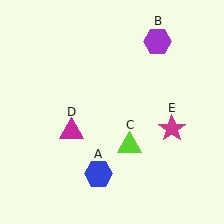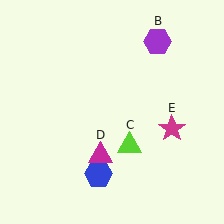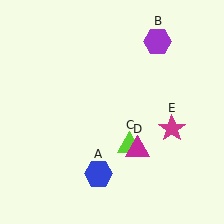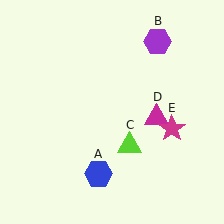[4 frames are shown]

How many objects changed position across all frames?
1 object changed position: magenta triangle (object D).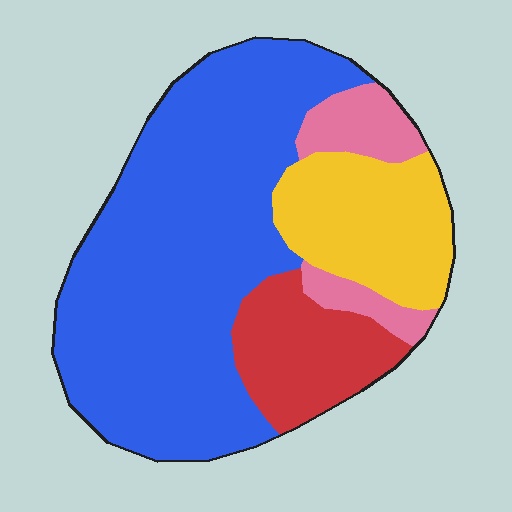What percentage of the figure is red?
Red takes up about one eighth (1/8) of the figure.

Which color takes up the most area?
Blue, at roughly 60%.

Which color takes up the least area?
Pink, at roughly 10%.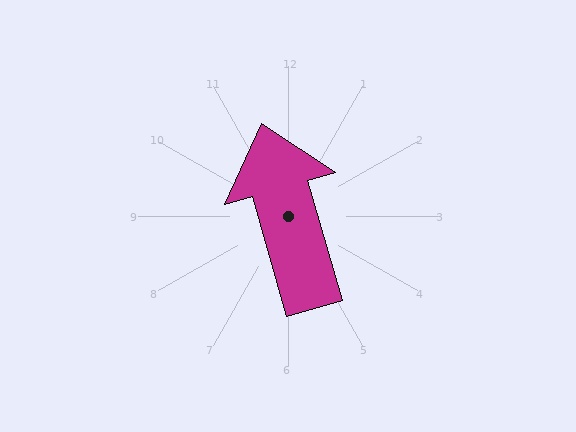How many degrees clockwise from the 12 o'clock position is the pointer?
Approximately 344 degrees.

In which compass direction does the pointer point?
North.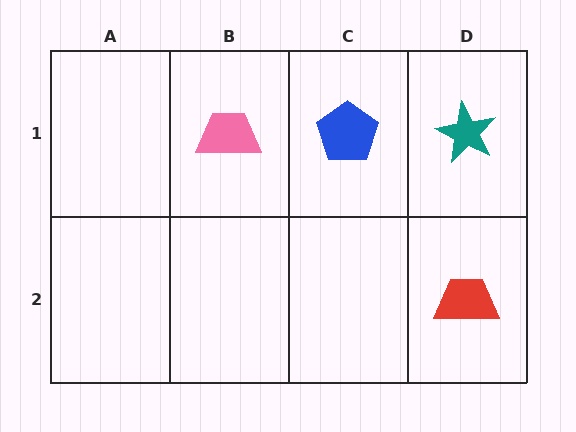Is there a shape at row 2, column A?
No, that cell is empty.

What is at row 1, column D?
A teal star.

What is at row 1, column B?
A pink trapezoid.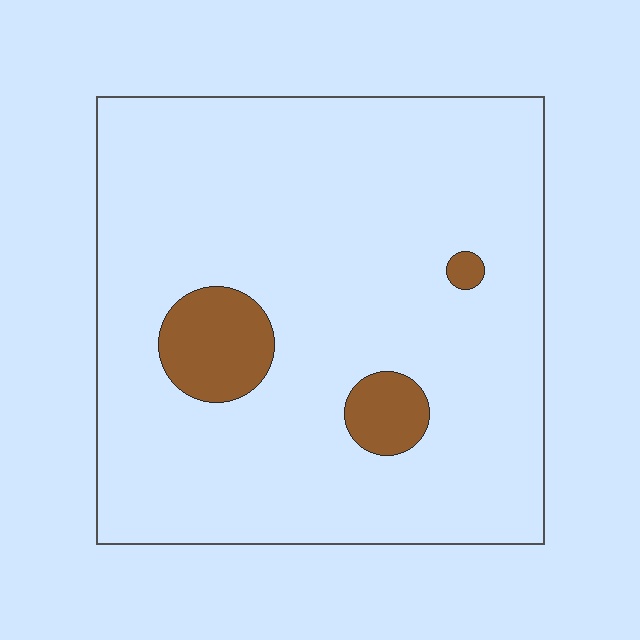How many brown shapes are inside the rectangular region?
3.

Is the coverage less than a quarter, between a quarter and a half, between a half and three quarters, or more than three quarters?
Less than a quarter.